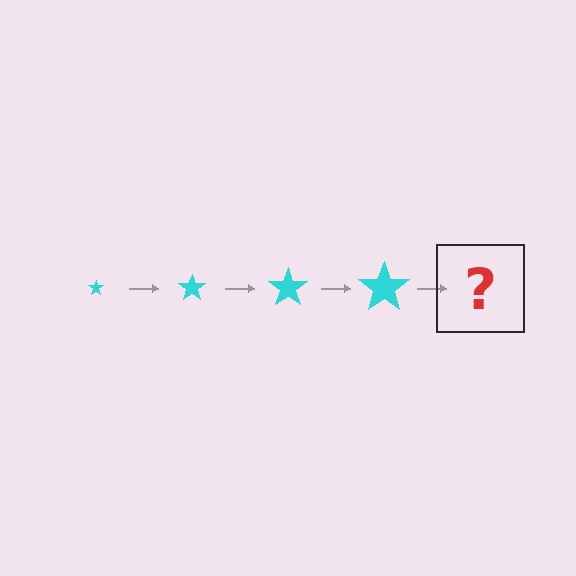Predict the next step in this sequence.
The next step is a cyan star, larger than the previous one.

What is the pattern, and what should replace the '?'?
The pattern is that the star gets progressively larger each step. The '?' should be a cyan star, larger than the previous one.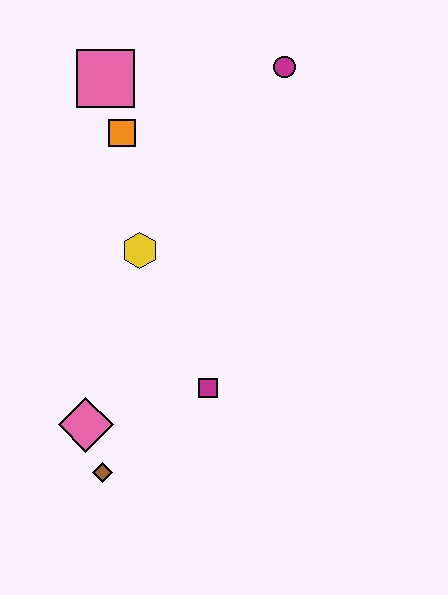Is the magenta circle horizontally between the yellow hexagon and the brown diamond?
No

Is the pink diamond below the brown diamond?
No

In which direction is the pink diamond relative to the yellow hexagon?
The pink diamond is below the yellow hexagon.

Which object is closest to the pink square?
The orange square is closest to the pink square.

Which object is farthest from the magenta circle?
The brown diamond is farthest from the magenta circle.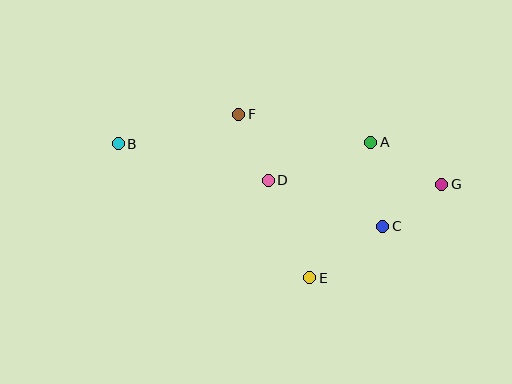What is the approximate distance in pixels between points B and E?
The distance between B and E is approximately 234 pixels.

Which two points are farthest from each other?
Points B and G are farthest from each other.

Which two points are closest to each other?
Points D and F are closest to each other.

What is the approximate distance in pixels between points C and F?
The distance between C and F is approximately 183 pixels.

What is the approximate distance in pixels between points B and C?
The distance between B and C is approximately 277 pixels.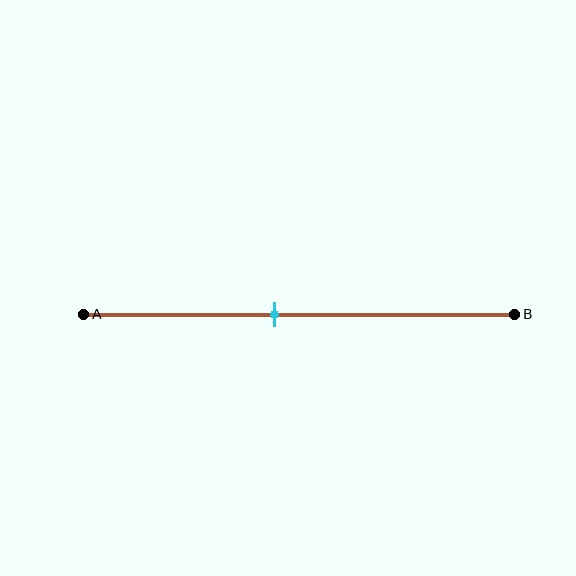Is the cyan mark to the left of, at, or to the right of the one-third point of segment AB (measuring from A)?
The cyan mark is to the right of the one-third point of segment AB.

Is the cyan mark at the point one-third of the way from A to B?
No, the mark is at about 45% from A, not at the 33% one-third point.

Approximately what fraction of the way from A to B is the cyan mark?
The cyan mark is approximately 45% of the way from A to B.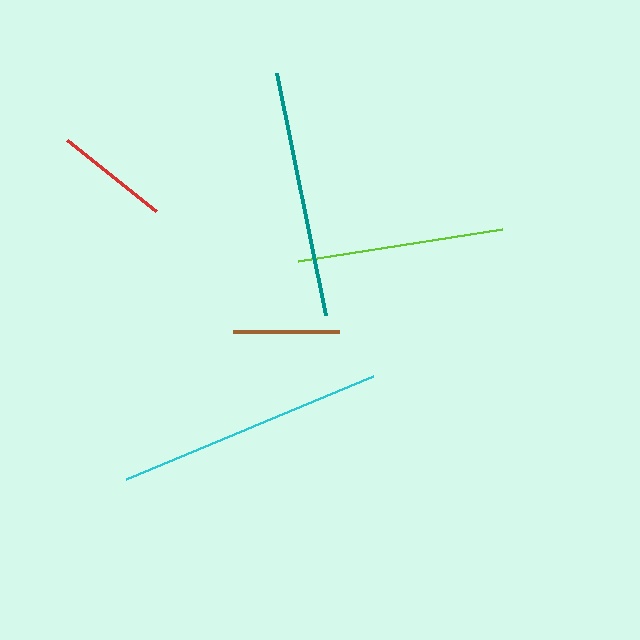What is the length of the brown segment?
The brown segment is approximately 106 pixels long.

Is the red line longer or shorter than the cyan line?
The cyan line is longer than the red line.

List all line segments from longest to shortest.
From longest to shortest: cyan, teal, lime, red, brown.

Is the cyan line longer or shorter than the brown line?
The cyan line is longer than the brown line.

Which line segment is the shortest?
The brown line is the shortest at approximately 106 pixels.